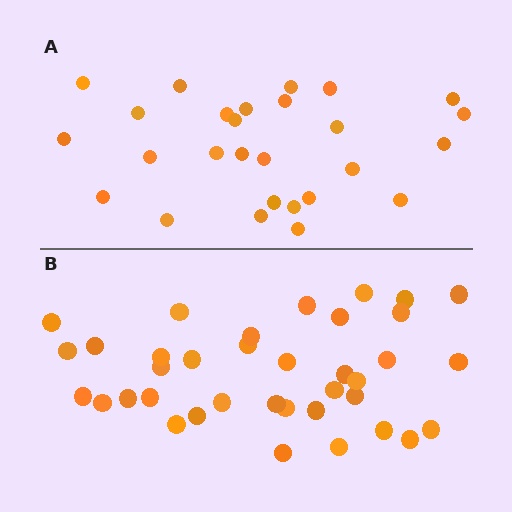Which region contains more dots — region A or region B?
Region B (the bottom region) has more dots.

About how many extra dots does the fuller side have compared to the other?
Region B has roughly 10 or so more dots than region A.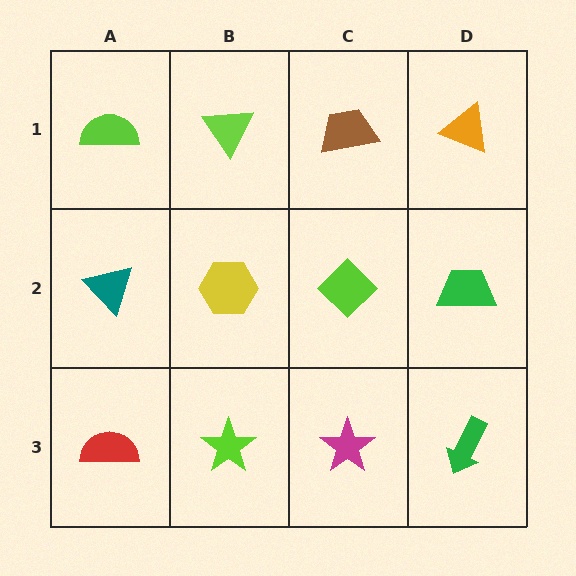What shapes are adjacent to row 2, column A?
A lime semicircle (row 1, column A), a red semicircle (row 3, column A), a yellow hexagon (row 2, column B).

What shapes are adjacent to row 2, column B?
A lime triangle (row 1, column B), a lime star (row 3, column B), a teal triangle (row 2, column A), a lime diamond (row 2, column C).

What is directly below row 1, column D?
A green trapezoid.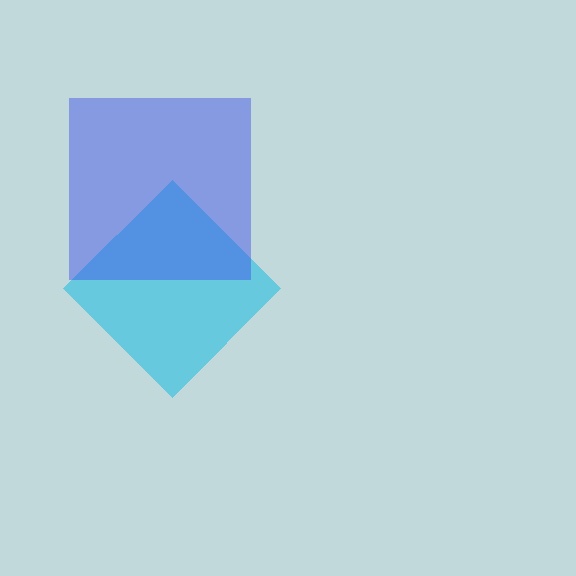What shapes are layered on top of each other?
The layered shapes are: a cyan diamond, a blue square.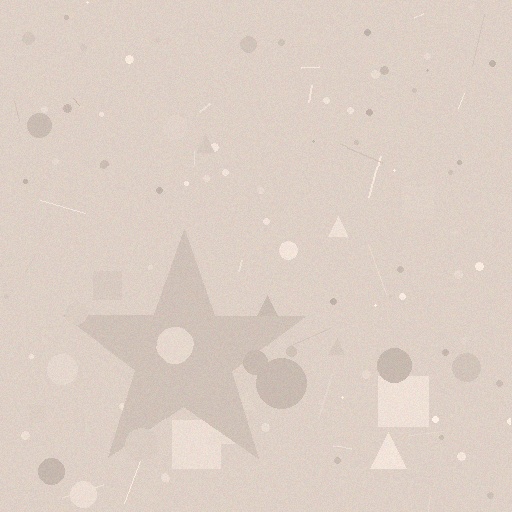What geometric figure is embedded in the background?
A star is embedded in the background.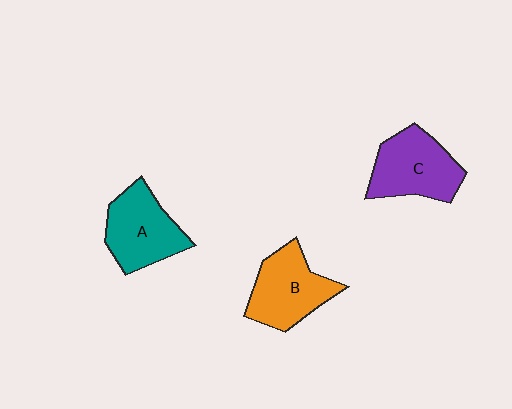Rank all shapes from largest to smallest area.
From largest to smallest: C (purple), B (orange), A (teal).